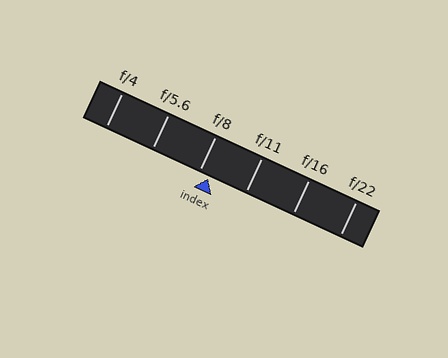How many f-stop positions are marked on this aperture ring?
There are 6 f-stop positions marked.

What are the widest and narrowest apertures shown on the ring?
The widest aperture shown is f/4 and the narrowest is f/22.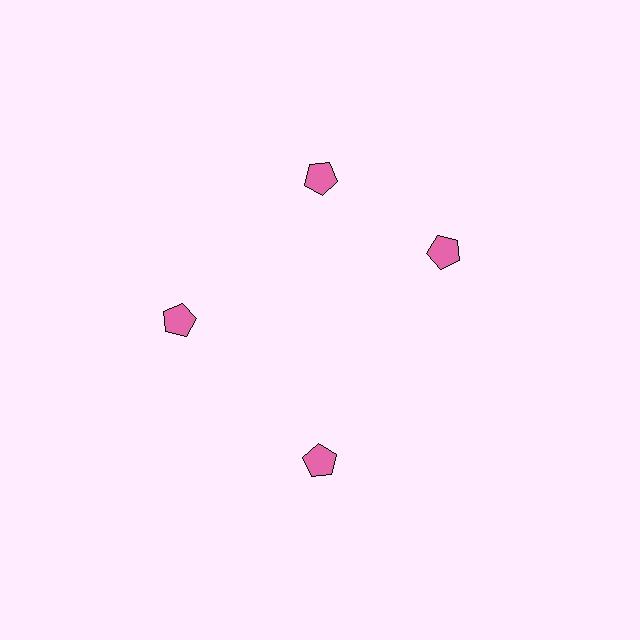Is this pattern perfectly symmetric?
No. The 4 pink pentagons are arranged in a ring, but one element near the 3 o'clock position is rotated out of alignment along the ring, breaking the 4-fold rotational symmetry.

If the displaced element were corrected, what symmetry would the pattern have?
It would have 4-fold rotational symmetry — the pattern would map onto itself every 90 degrees.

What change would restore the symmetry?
The symmetry would be restored by rotating it back into even spacing with its neighbors so that all 4 pentagons sit at equal angles and equal distance from the center.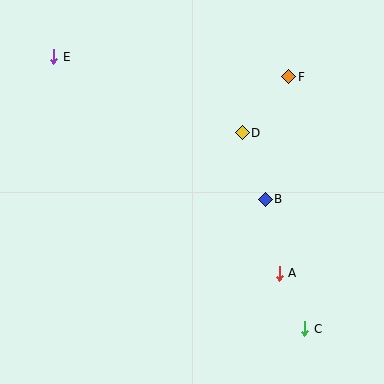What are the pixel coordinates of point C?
Point C is at (305, 329).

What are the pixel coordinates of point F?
Point F is at (289, 77).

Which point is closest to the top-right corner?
Point F is closest to the top-right corner.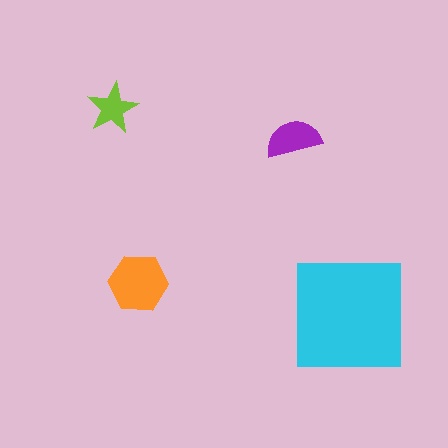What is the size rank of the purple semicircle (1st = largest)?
3rd.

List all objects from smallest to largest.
The lime star, the purple semicircle, the orange hexagon, the cyan square.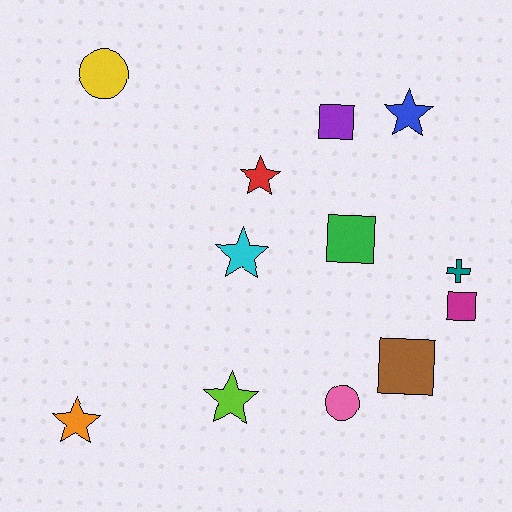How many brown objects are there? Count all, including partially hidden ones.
There is 1 brown object.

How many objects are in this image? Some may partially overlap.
There are 12 objects.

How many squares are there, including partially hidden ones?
There are 4 squares.